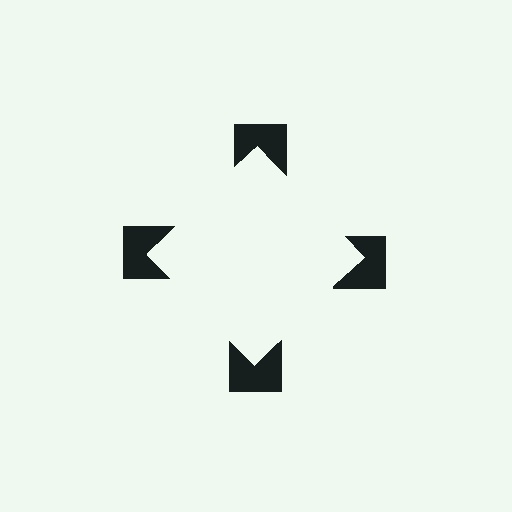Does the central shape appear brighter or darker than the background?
It typically appears slightly brighter than the background, even though no actual brightness change is drawn.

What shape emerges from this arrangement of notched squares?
An illusory square — its edges are inferred from the aligned wedge cuts in the notched squares, not physically drawn.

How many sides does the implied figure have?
4 sides.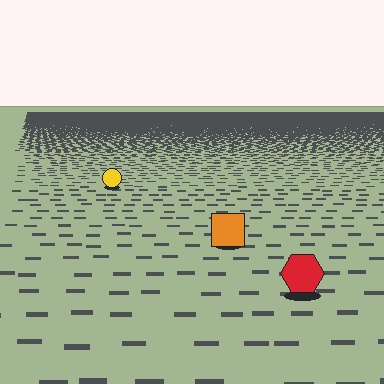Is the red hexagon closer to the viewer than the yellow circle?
Yes. The red hexagon is closer — you can tell from the texture gradient: the ground texture is coarser near it.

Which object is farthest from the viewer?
The yellow circle is farthest from the viewer. It appears smaller and the ground texture around it is denser.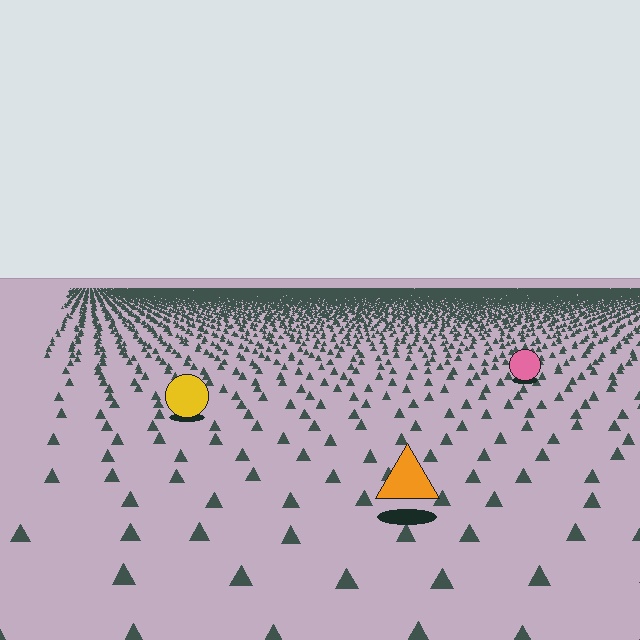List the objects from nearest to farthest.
From nearest to farthest: the orange triangle, the yellow circle, the pink circle.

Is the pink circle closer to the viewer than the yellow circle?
No. The yellow circle is closer — you can tell from the texture gradient: the ground texture is coarser near it.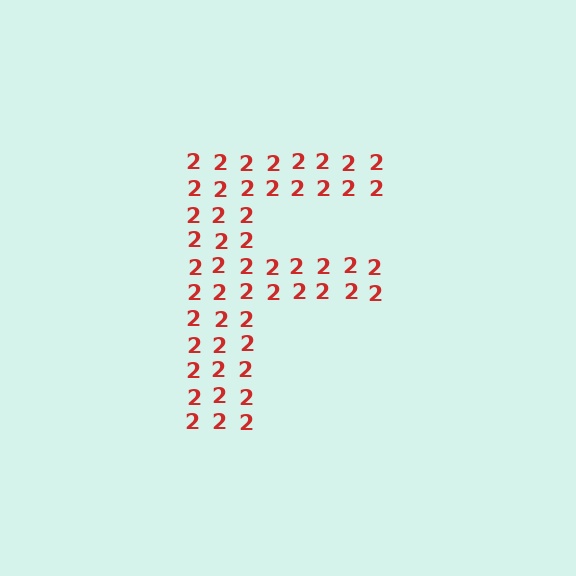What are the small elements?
The small elements are digit 2's.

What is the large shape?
The large shape is the letter F.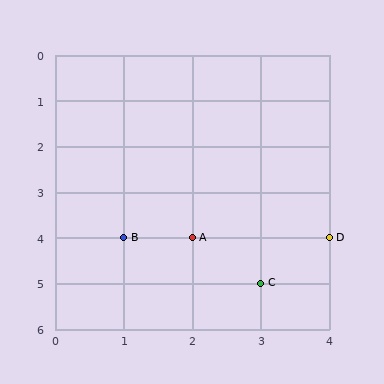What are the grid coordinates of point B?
Point B is at grid coordinates (1, 4).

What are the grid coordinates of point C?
Point C is at grid coordinates (3, 5).